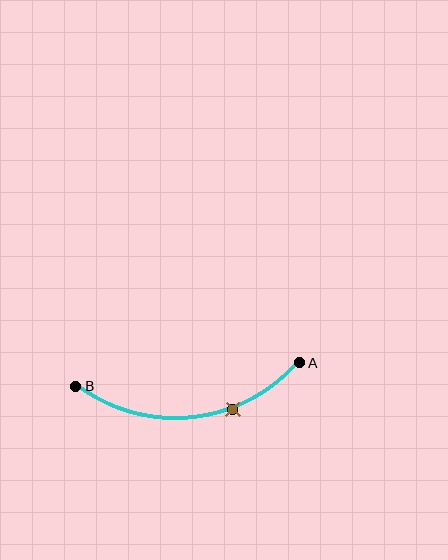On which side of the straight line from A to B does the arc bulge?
The arc bulges below the straight line connecting A and B.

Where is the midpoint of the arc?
The arc midpoint is the point on the curve farthest from the straight line joining A and B. It sits below that line.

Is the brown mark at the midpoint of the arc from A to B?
No. The brown mark lies on the arc but is closer to endpoint A. The arc midpoint would be at the point on the curve equidistant along the arc from both A and B.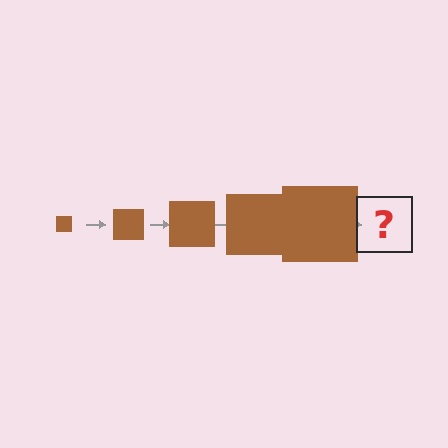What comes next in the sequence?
The next element should be a brown square, larger than the previous one.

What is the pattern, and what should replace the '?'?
The pattern is that the square gets progressively larger each step. The '?' should be a brown square, larger than the previous one.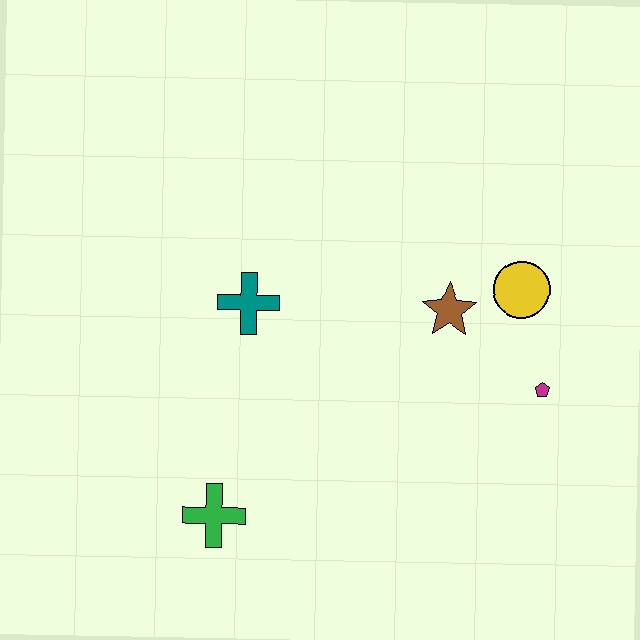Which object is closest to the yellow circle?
The brown star is closest to the yellow circle.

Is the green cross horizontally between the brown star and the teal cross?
No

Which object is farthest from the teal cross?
The magenta pentagon is farthest from the teal cross.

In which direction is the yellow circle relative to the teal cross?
The yellow circle is to the right of the teal cross.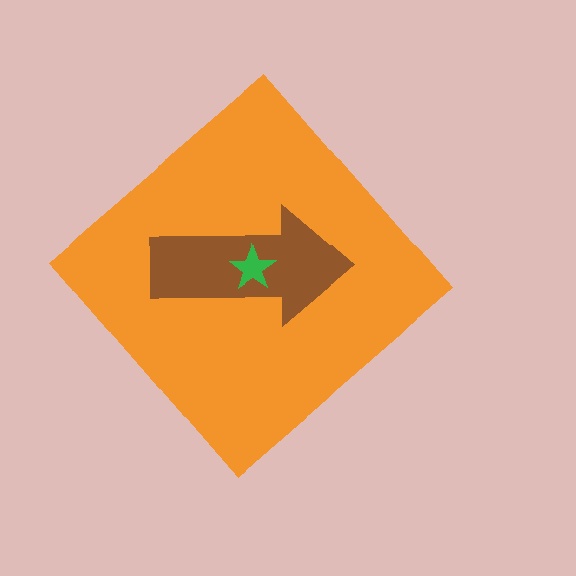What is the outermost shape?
The orange diamond.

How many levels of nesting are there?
3.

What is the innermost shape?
The green star.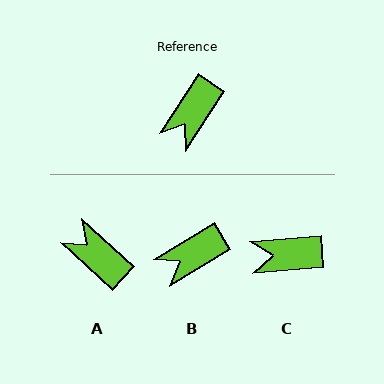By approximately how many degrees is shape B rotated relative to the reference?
Approximately 26 degrees clockwise.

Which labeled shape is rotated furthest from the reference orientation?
A, about 99 degrees away.